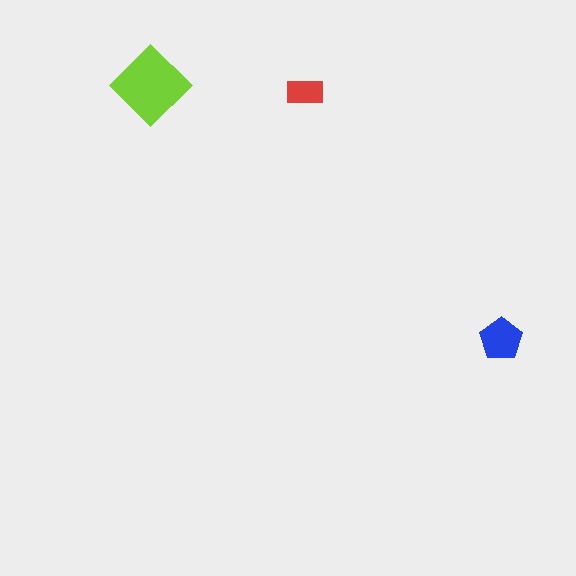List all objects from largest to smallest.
The lime diamond, the blue pentagon, the red rectangle.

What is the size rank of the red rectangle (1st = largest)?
3rd.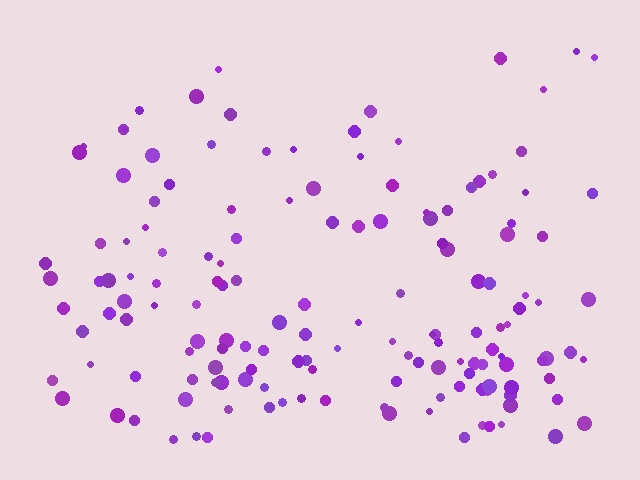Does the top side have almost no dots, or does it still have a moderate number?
Still a moderate number, just noticeably fewer than the bottom.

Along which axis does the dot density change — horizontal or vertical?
Vertical.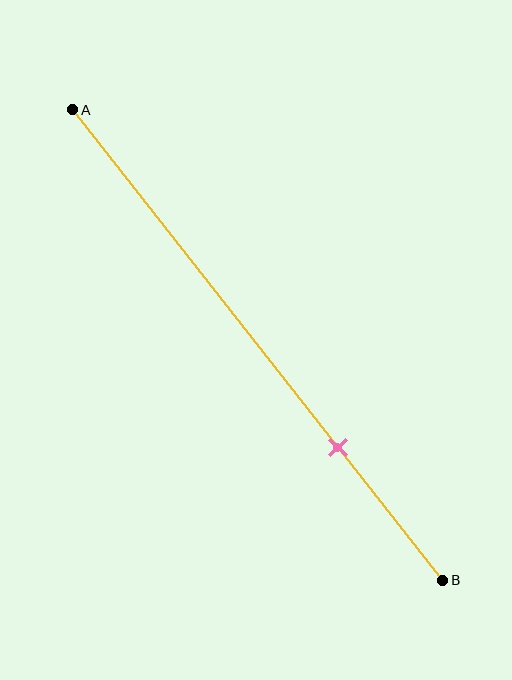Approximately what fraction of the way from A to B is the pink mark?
The pink mark is approximately 70% of the way from A to B.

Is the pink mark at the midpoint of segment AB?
No, the mark is at about 70% from A, not at the 50% midpoint.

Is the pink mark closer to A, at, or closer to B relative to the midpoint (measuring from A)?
The pink mark is closer to point B than the midpoint of segment AB.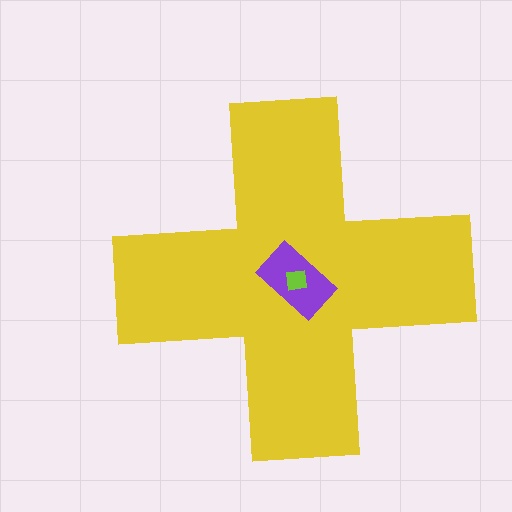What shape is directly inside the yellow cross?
The purple rectangle.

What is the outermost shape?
The yellow cross.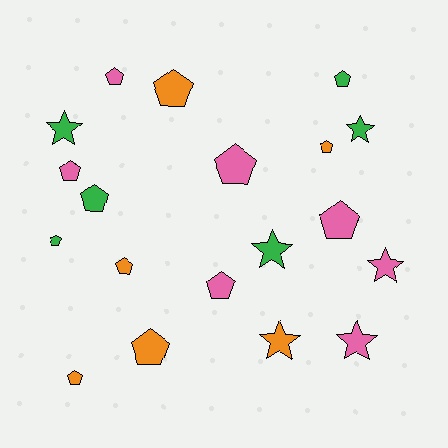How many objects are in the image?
There are 19 objects.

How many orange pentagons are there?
There are 5 orange pentagons.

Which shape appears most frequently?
Pentagon, with 13 objects.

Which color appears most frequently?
Pink, with 7 objects.